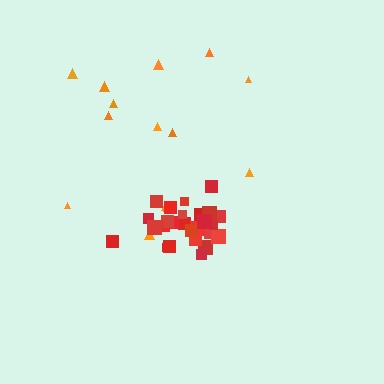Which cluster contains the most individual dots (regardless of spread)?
Red (30).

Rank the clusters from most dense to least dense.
red, orange.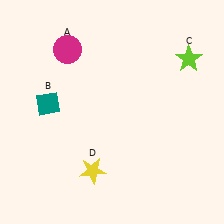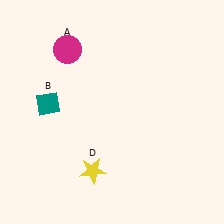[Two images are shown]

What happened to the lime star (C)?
The lime star (C) was removed in Image 2. It was in the top-right area of Image 1.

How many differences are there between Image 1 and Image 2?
There is 1 difference between the two images.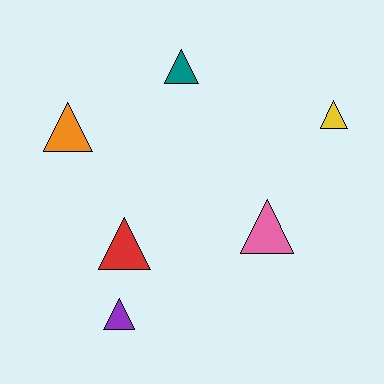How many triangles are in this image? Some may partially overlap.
There are 6 triangles.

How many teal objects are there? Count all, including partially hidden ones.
There is 1 teal object.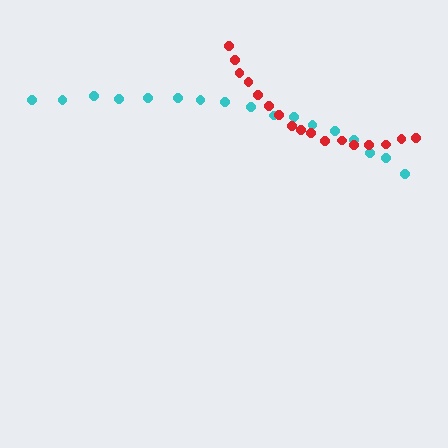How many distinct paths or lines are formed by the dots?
There are 2 distinct paths.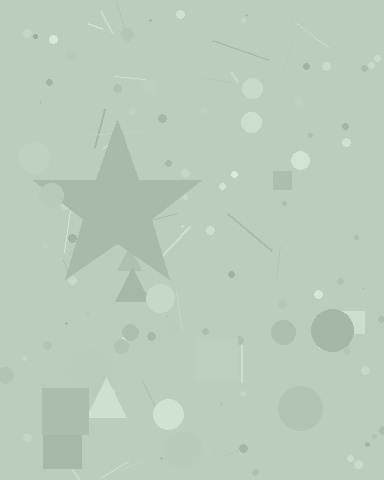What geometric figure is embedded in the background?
A star is embedded in the background.